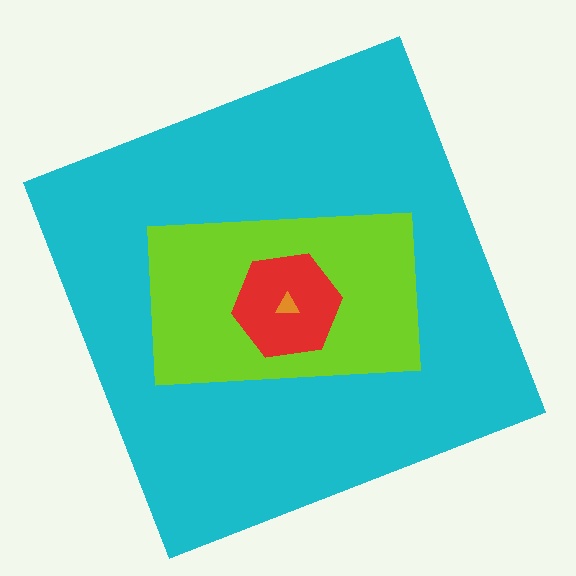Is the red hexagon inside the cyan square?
Yes.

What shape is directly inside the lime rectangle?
The red hexagon.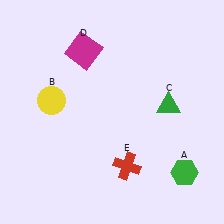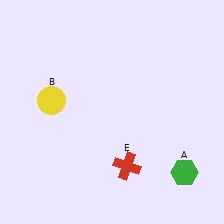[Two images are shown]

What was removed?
The magenta square (D), the green triangle (C) were removed in Image 2.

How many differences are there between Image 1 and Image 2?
There are 2 differences between the two images.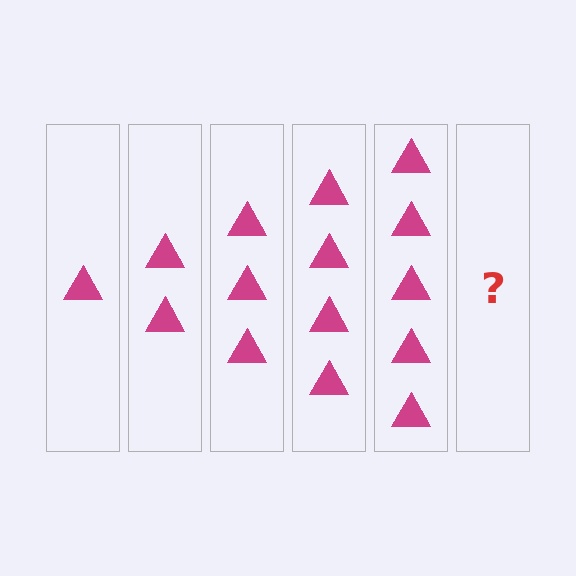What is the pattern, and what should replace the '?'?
The pattern is that each step adds one more triangle. The '?' should be 6 triangles.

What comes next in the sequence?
The next element should be 6 triangles.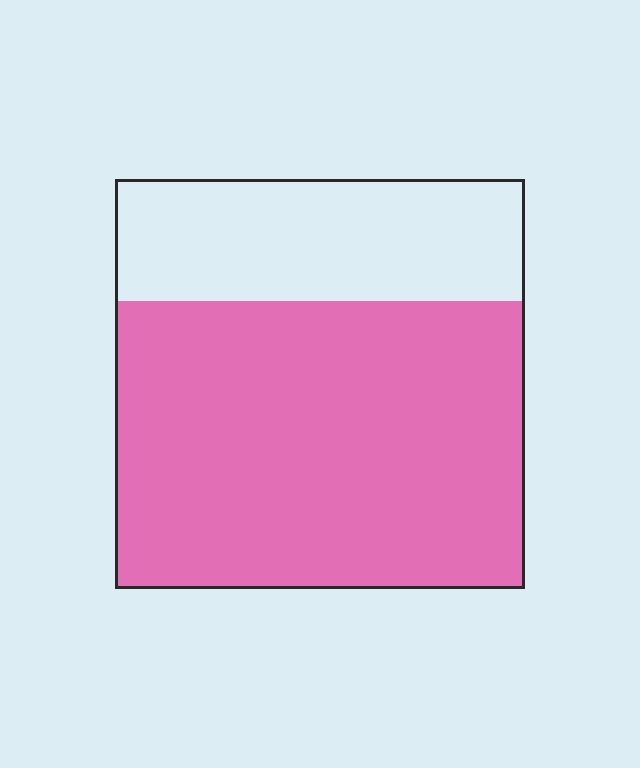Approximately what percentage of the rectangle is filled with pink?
Approximately 70%.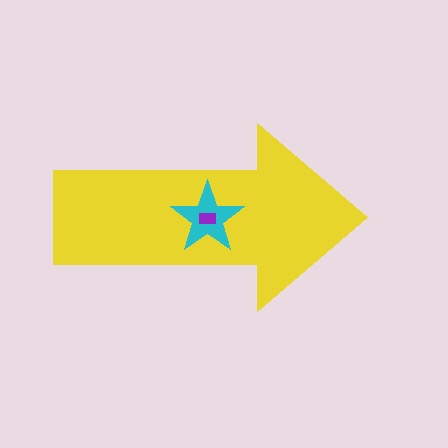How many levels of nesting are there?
3.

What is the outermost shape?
The yellow arrow.